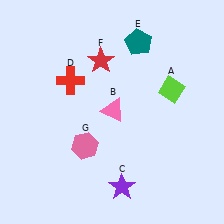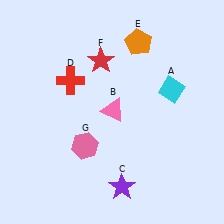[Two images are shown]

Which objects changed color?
A changed from lime to cyan. E changed from teal to orange.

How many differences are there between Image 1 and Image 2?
There are 2 differences between the two images.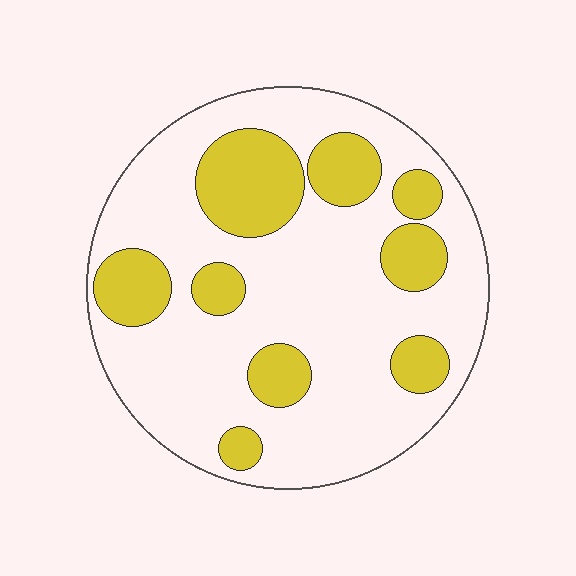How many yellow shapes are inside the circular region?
9.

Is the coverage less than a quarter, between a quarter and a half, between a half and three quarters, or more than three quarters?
Between a quarter and a half.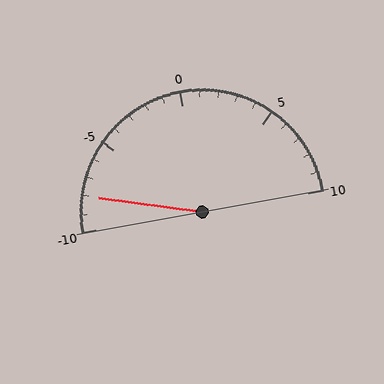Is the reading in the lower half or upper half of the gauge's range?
The reading is in the lower half of the range (-10 to 10).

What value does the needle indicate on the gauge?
The needle indicates approximately -8.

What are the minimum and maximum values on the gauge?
The gauge ranges from -10 to 10.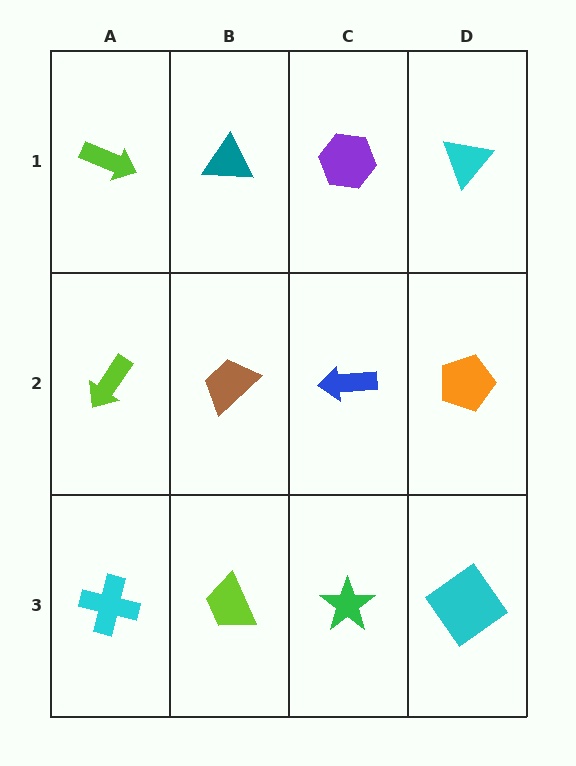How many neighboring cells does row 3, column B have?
3.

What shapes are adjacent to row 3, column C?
A blue arrow (row 2, column C), a lime trapezoid (row 3, column B), a cyan diamond (row 3, column D).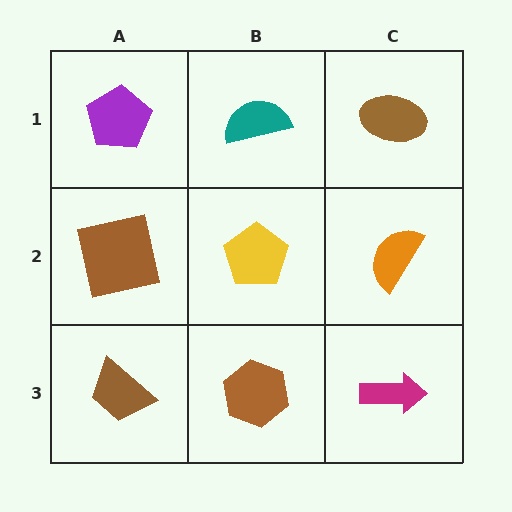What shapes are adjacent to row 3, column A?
A brown square (row 2, column A), a brown hexagon (row 3, column B).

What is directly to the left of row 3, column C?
A brown hexagon.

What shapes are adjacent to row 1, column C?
An orange semicircle (row 2, column C), a teal semicircle (row 1, column B).